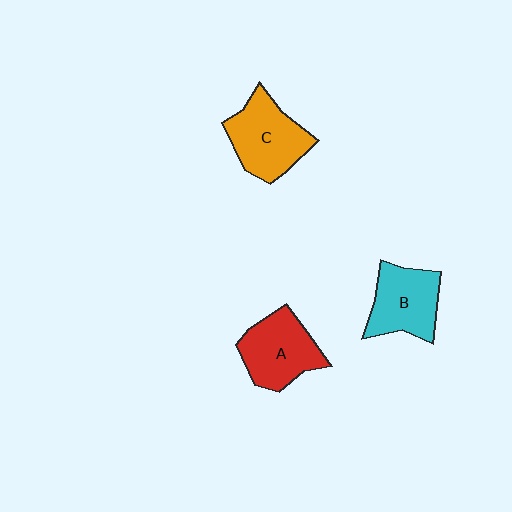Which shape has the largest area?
Shape C (orange).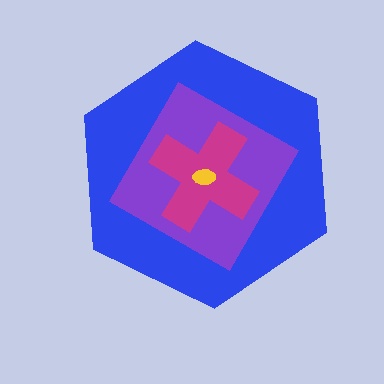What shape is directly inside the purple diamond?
The magenta cross.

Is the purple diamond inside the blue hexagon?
Yes.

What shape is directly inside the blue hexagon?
The purple diamond.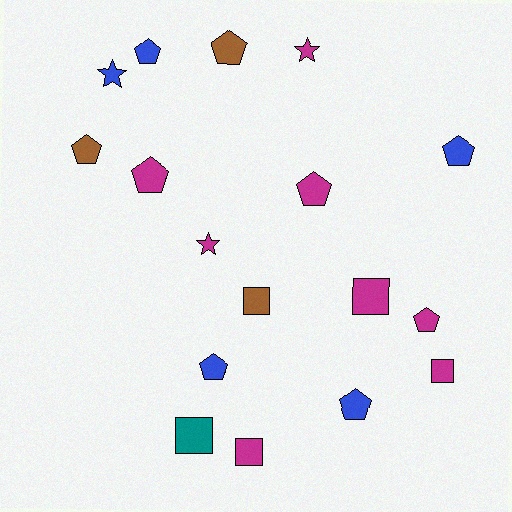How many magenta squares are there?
There are 3 magenta squares.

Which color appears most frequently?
Magenta, with 8 objects.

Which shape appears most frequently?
Pentagon, with 9 objects.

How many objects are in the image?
There are 17 objects.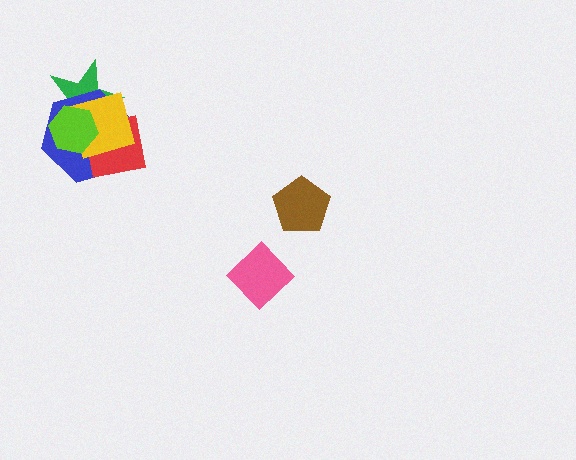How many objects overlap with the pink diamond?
0 objects overlap with the pink diamond.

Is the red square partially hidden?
Yes, it is partially covered by another shape.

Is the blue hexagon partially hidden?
Yes, it is partially covered by another shape.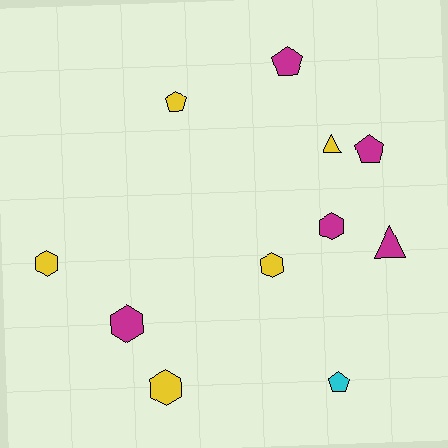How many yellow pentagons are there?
There is 1 yellow pentagon.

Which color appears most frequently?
Yellow, with 5 objects.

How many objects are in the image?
There are 11 objects.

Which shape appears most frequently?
Hexagon, with 5 objects.